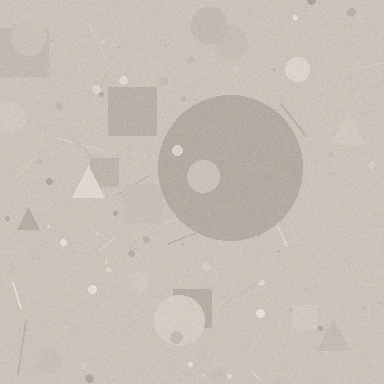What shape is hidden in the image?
A circle is hidden in the image.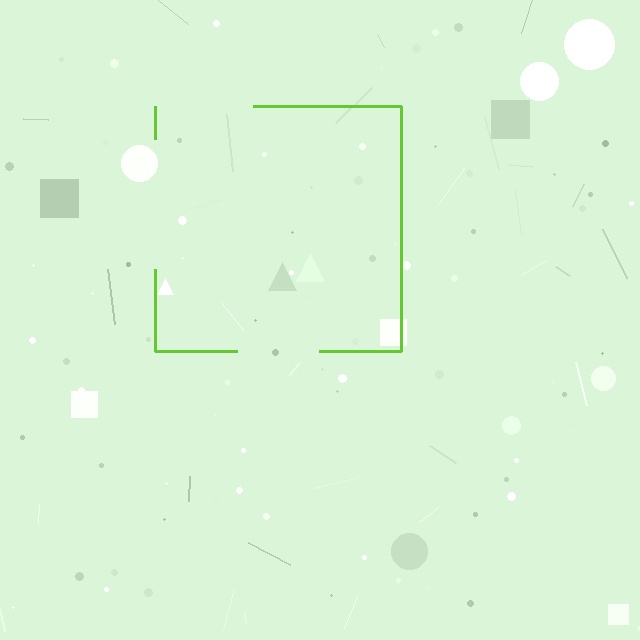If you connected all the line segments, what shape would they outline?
They would outline a square.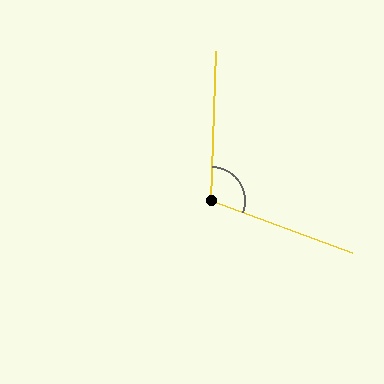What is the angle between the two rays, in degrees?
Approximately 108 degrees.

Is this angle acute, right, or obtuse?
It is obtuse.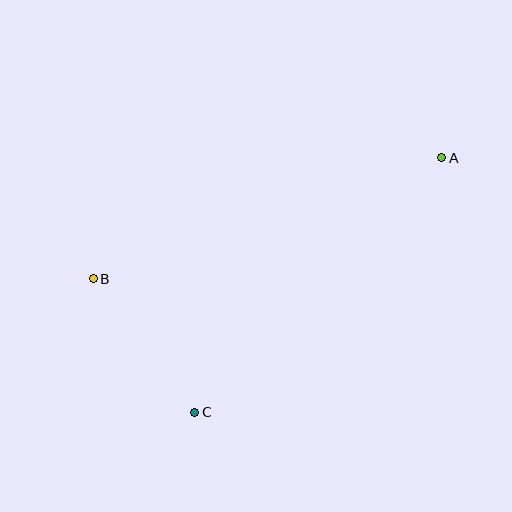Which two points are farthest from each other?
Points A and B are farthest from each other.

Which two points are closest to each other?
Points B and C are closest to each other.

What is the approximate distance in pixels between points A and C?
The distance between A and C is approximately 354 pixels.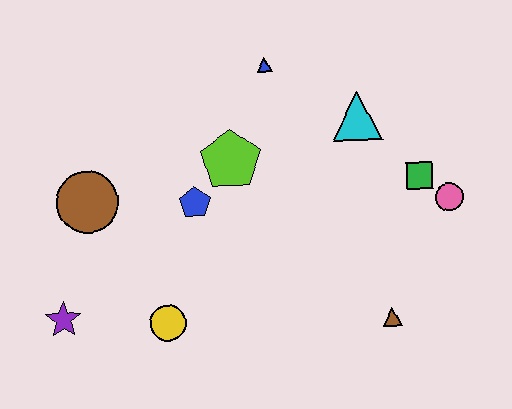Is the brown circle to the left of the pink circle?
Yes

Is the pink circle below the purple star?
No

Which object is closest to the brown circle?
The blue pentagon is closest to the brown circle.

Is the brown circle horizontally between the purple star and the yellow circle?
Yes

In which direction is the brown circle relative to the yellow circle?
The brown circle is above the yellow circle.